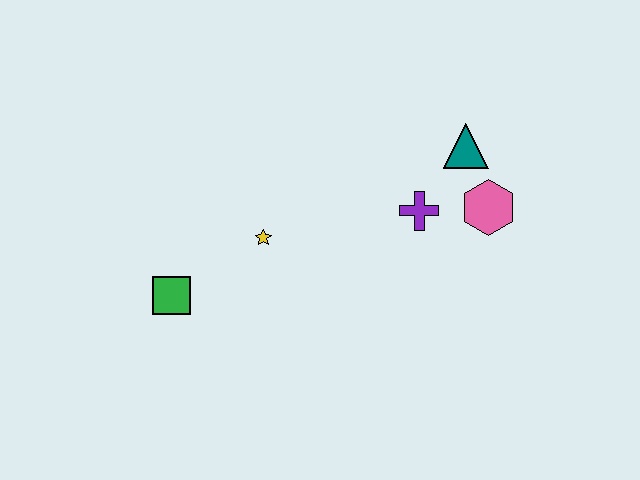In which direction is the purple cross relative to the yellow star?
The purple cross is to the right of the yellow star.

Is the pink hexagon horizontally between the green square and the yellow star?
No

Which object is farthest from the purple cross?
The green square is farthest from the purple cross.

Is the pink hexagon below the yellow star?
No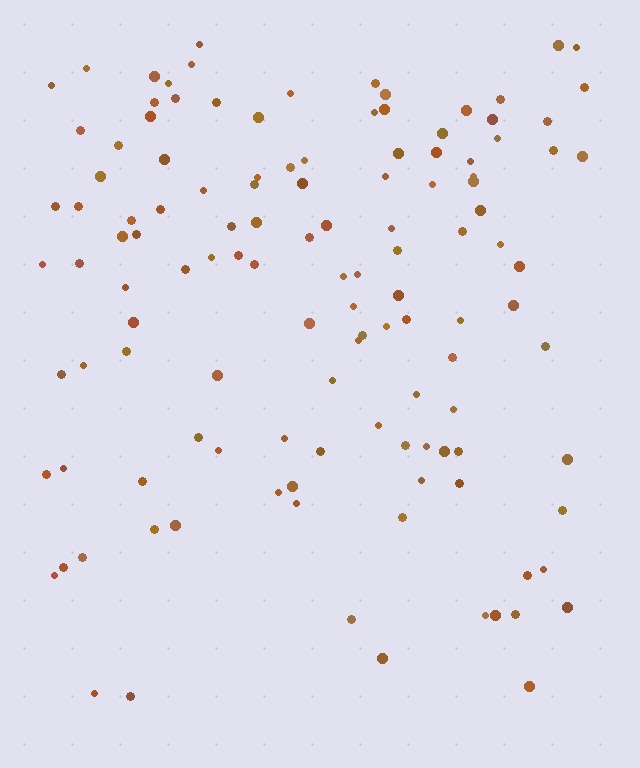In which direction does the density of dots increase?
From bottom to top, with the top side densest.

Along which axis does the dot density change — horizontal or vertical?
Vertical.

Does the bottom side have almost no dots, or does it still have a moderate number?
Still a moderate number, just noticeably fewer than the top.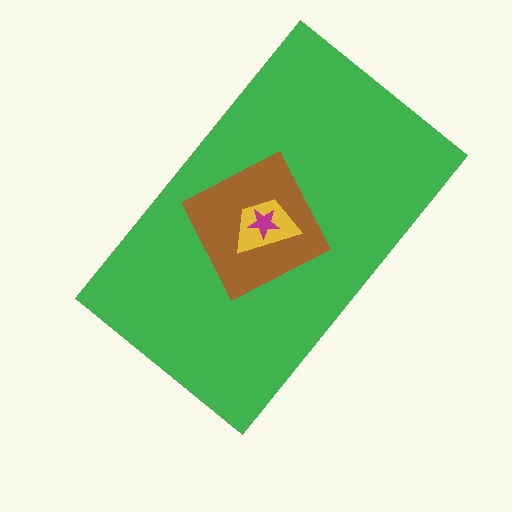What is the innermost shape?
The magenta star.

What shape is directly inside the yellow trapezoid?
The magenta star.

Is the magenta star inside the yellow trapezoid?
Yes.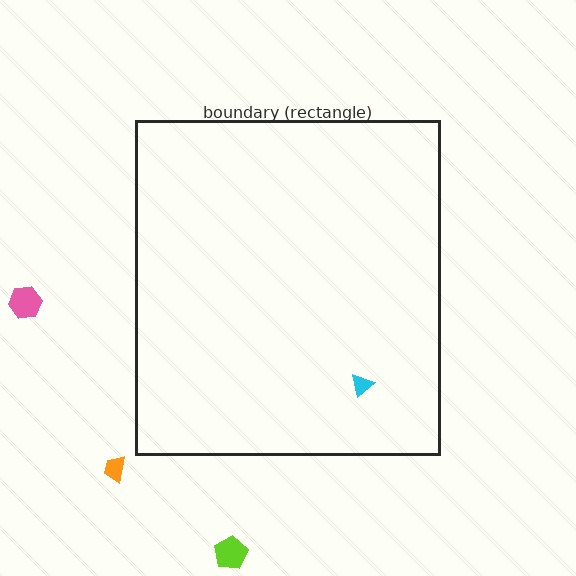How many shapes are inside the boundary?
1 inside, 3 outside.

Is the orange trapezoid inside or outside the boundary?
Outside.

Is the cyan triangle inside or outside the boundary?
Inside.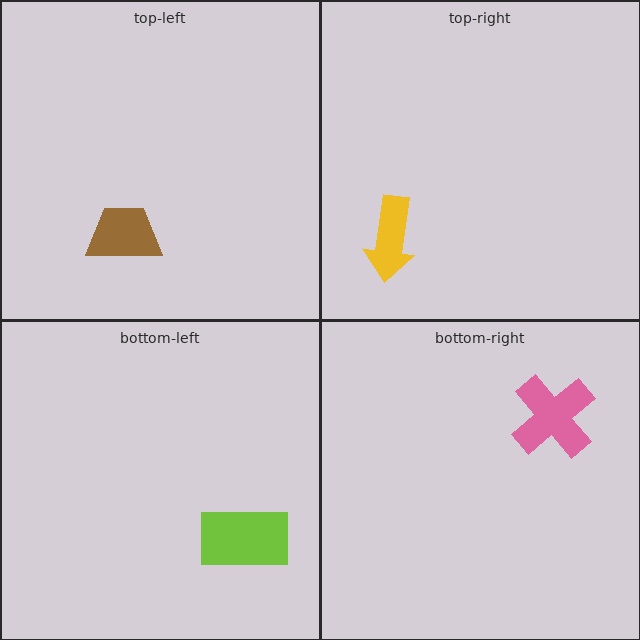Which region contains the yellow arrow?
The top-right region.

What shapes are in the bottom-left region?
The lime rectangle.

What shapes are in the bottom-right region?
The pink cross.